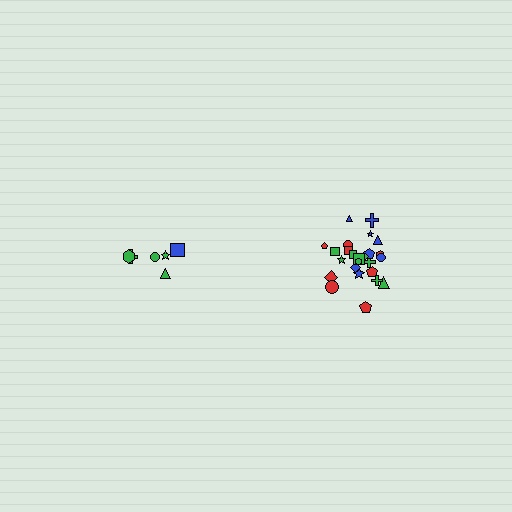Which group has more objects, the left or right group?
The right group.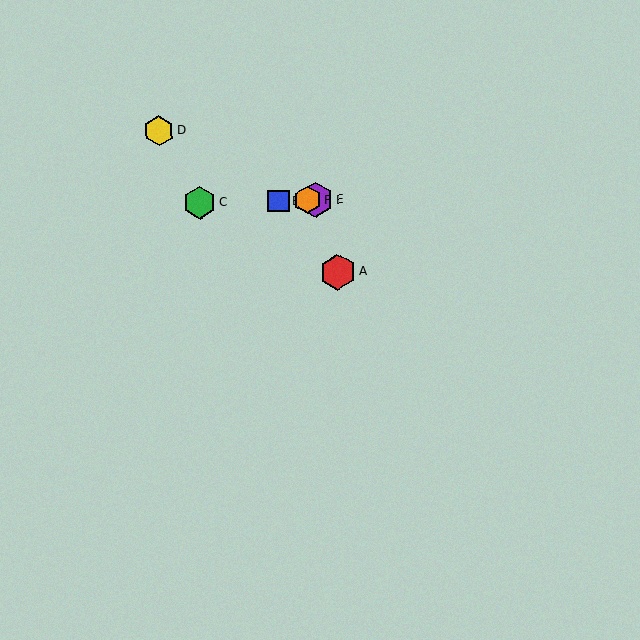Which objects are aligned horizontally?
Objects B, C, E, F are aligned horizontally.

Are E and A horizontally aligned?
No, E is at y≈200 and A is at y≈272.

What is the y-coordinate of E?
Object E is at y≈200.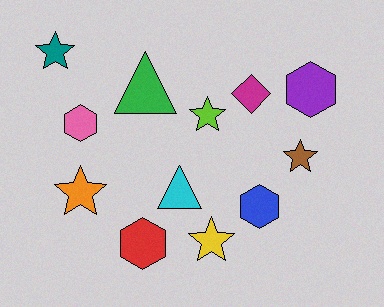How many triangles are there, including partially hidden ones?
There are 2 triangles.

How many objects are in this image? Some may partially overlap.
There are 12 objects.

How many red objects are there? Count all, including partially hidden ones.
There is 1 red object.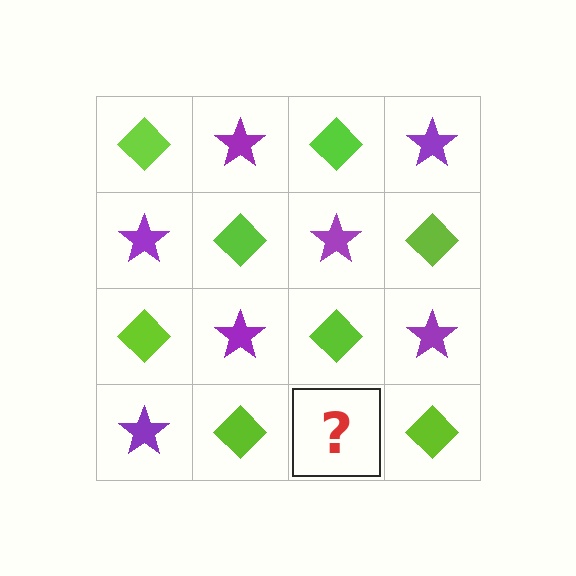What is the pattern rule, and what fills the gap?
The rule is that it alternates lime diamond and purple star in a checkerboard pattern. The gap should be filled with a purple star.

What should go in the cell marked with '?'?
The missing cell should contain a purple star.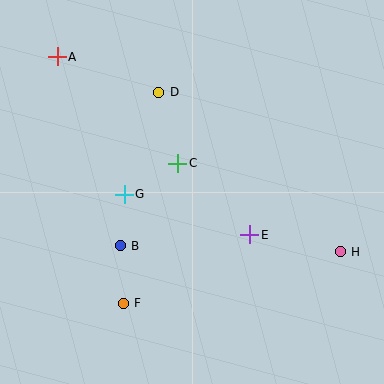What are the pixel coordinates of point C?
Point C is at (178, 163).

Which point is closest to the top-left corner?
Point A is closest to the top-left corner.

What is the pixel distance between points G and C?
The distance between G and C is 62 pixels.